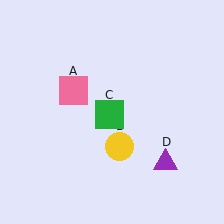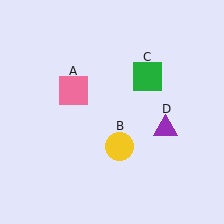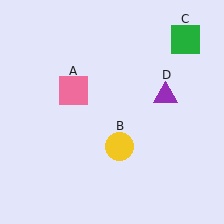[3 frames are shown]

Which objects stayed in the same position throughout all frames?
Pink square (object A) and yellow circle (object B) remained stationary.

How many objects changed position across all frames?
2 objects changed position: green square (object C), purple triangle (object D).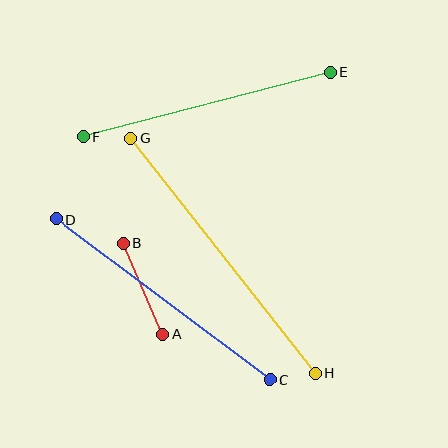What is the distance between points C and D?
The distance is approximately 267 pixels.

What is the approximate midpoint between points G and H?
The midpoint is at approximately (223, 256) pixels.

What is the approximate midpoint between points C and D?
The midpoint is at approximately (163, 300) pixels.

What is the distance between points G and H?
The distance is approximately 299 pixels.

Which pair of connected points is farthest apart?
Points G and H are farthest apart.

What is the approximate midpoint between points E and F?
The midpoint is at approximately (207, 104) pixels.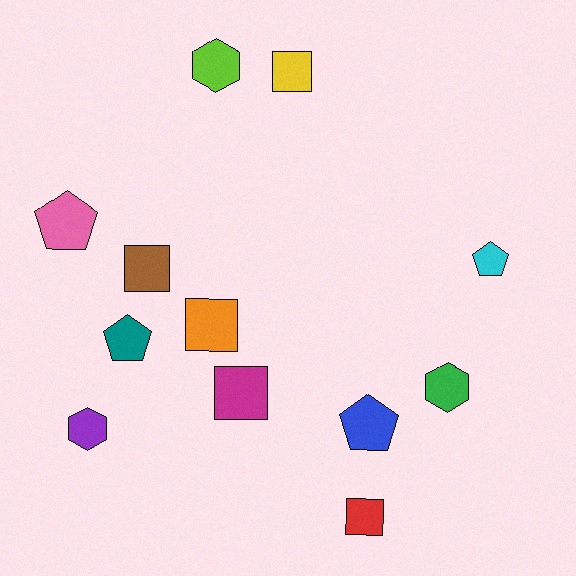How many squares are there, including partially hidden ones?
There are 5 squares.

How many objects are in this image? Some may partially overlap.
There are 12 objects.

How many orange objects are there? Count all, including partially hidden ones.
There is 1 orange object.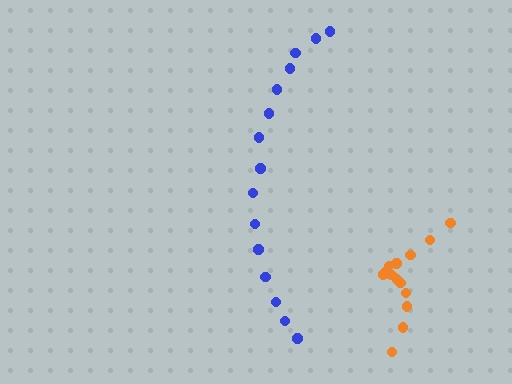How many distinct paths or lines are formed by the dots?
There are 2 distinct paths.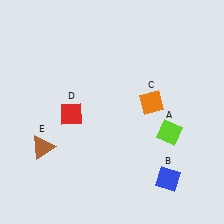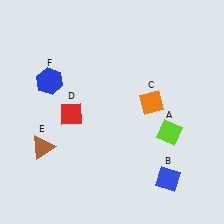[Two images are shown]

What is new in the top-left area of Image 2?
A blue hexagon (F) was added in the top-left area of Image 2.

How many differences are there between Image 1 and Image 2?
There is 1 difference between the two images.